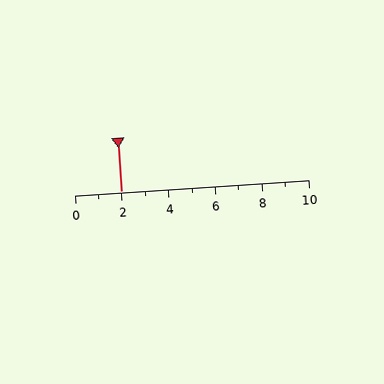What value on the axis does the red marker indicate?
The marker indicates approximately 2.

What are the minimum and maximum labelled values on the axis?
The axis runs from 0 to 10.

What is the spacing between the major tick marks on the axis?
The major ticks are spaced 2 apart.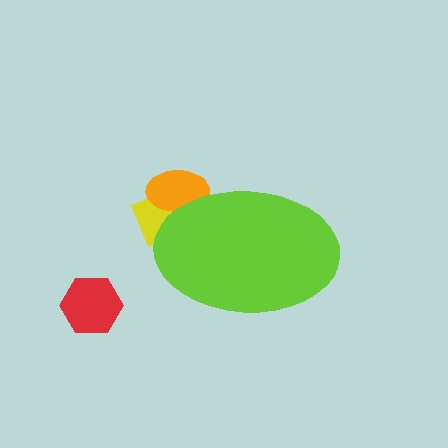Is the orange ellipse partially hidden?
Yes, the orange ellipse is partially hidden behind the lime ellipse.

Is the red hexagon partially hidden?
No, the red hexagon is fully visible.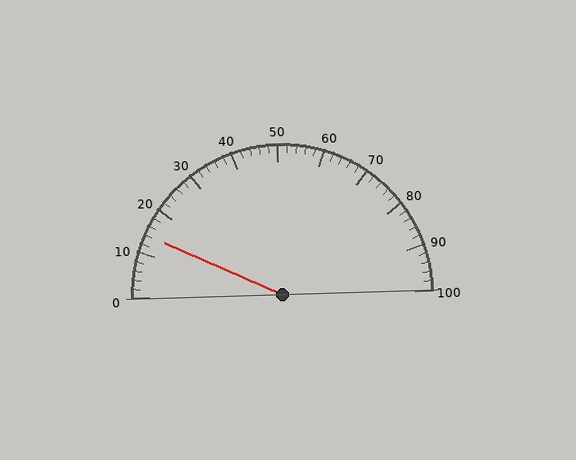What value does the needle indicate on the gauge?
The needle indicates approximately 14.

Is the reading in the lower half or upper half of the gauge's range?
The reading is in the lower half of the range (0 to 100).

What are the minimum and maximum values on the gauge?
The gauge ranges from 0 to 100.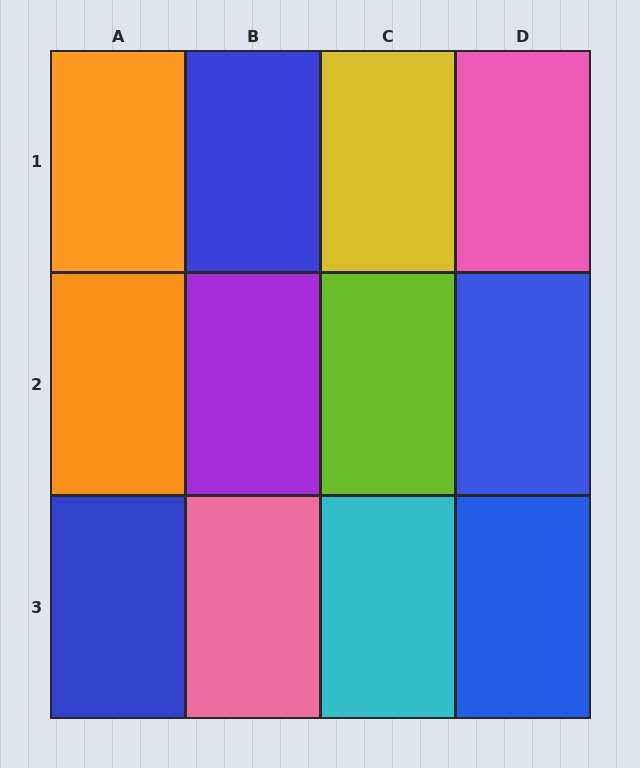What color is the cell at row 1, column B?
Blue.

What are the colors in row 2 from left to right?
Orange, purple, lime, blue.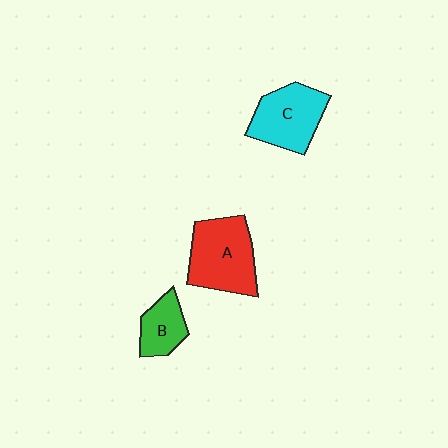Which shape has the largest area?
Shape A (red).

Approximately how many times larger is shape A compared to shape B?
Approximately 1.9 times.